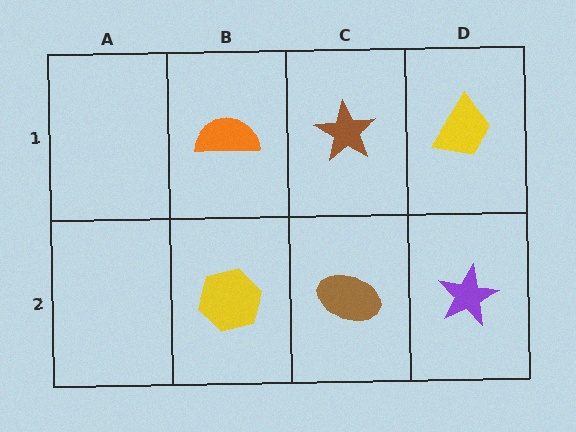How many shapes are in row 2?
3 shapes.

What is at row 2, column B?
A yellow hexagon.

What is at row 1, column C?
A brown star.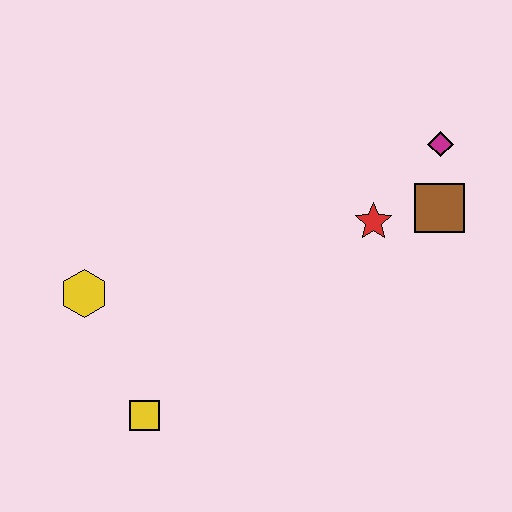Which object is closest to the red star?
The brown square is closest to the red star.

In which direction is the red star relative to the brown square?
The red star is to the left of the brown square.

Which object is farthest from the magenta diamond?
The yellow square is farthest from the magenta diamond.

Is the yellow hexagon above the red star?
No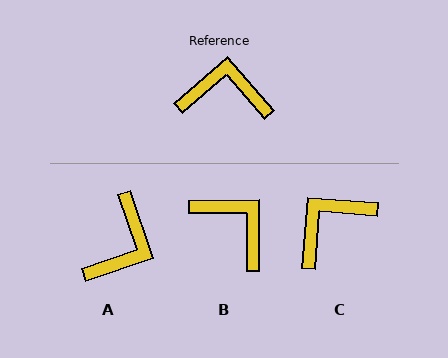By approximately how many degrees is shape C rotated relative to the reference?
Approximately 45 degrees counter-clockwise.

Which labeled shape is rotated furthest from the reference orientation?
A, about 112 degrees away.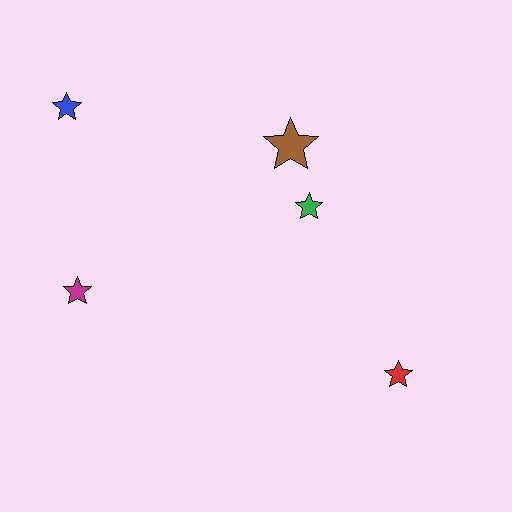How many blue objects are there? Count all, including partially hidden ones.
There is 1 blue object.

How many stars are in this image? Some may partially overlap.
There are 5 stars.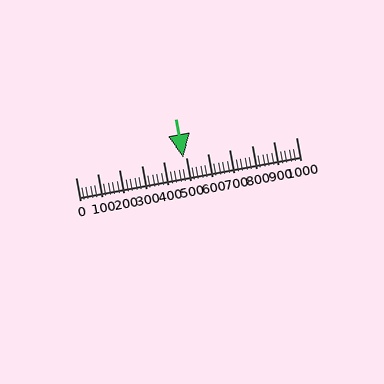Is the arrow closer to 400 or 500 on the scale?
The arrow is closer to 500.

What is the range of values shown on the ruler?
The ruler shows values from 0 to 1000.